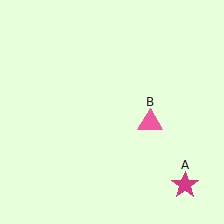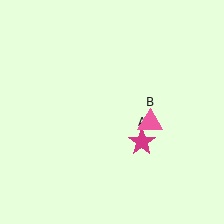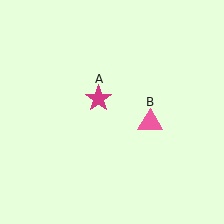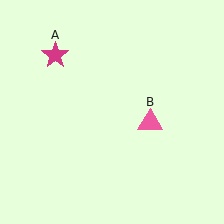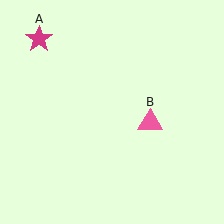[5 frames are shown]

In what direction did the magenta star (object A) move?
The magenta star (object A) moved up and to the left.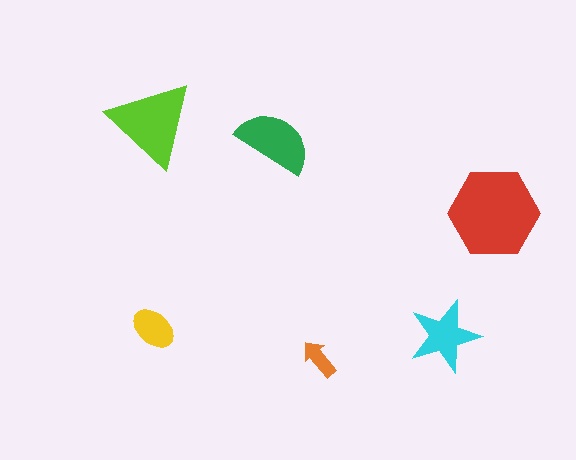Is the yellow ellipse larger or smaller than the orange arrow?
Larger.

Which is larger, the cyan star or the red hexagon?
The red hexagon.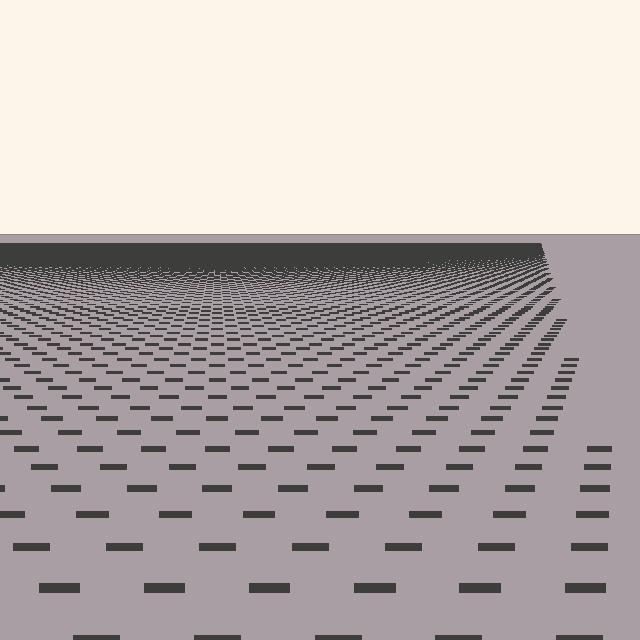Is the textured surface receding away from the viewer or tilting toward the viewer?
The surface is receding away from the viewer. Texture elements get smaller and denser toward the top.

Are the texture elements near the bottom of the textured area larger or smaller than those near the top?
Larger. Near the bottom, elements are closer to the viewer and appear at a bigger on-screen size.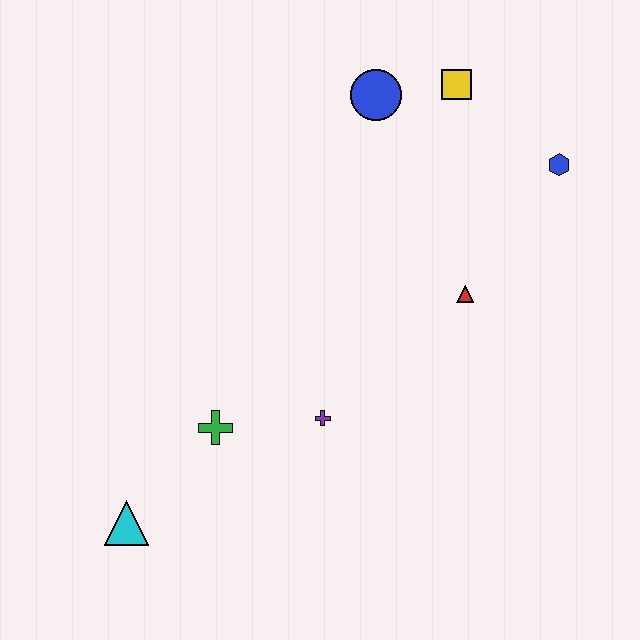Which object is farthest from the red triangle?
The cyan triangle is farthest from the red triangle.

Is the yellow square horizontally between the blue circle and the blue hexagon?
Yes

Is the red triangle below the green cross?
No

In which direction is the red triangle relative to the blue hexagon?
The red triangle is below the blue hexagon.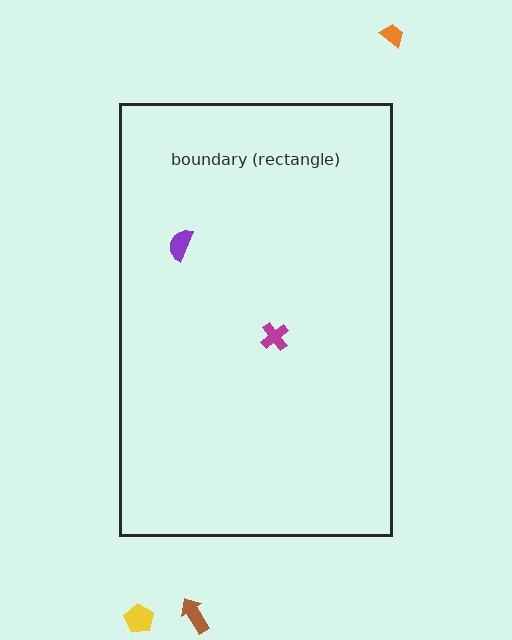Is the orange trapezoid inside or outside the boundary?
Outside.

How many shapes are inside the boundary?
2 inside, 3 outside.